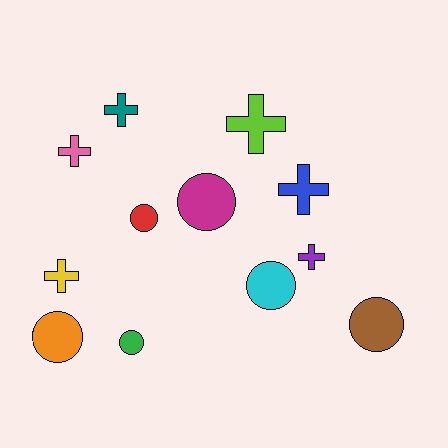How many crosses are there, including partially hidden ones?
There are 6 crosses.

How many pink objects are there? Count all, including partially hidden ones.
There is 1 pink object.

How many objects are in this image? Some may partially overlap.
There are 12 objects.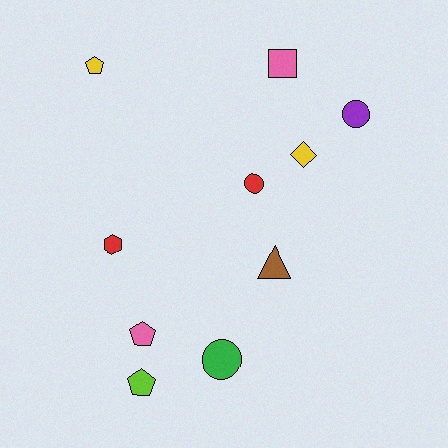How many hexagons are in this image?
There is 1 hexagon.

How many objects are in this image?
There are 10 objects.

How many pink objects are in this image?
There are 2 pink objects.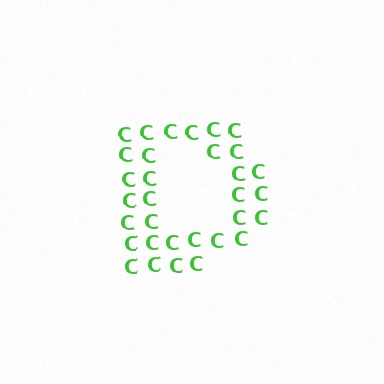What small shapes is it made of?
It is made of small letter C's.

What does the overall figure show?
The overall figure shows the letter D.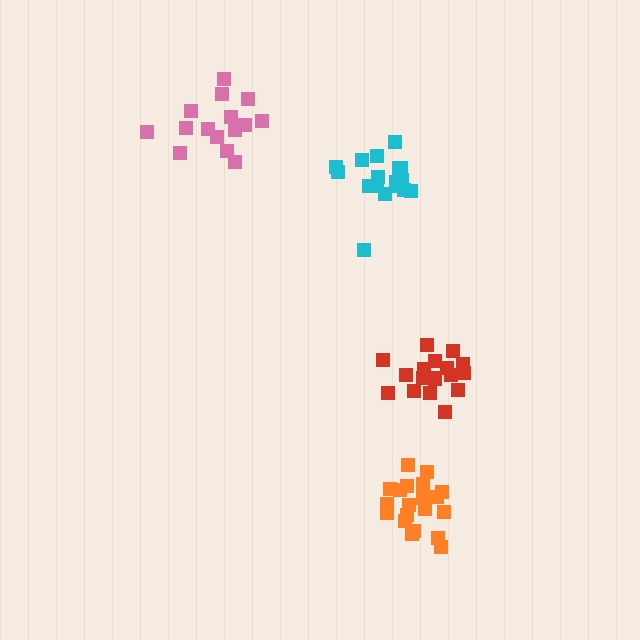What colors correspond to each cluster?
The clusters are colored: cyan, pink, orange, red.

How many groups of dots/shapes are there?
There are 4 groups.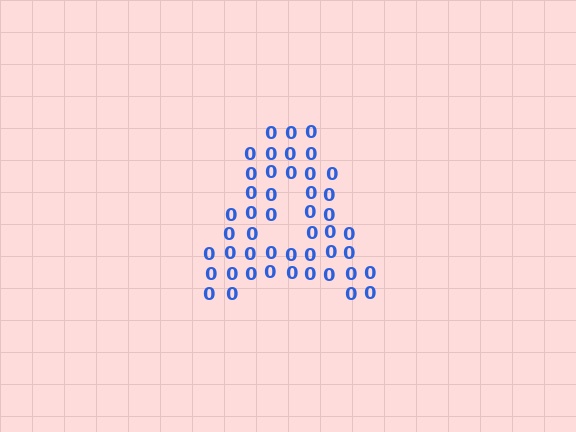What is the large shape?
The large shape is the letter A.